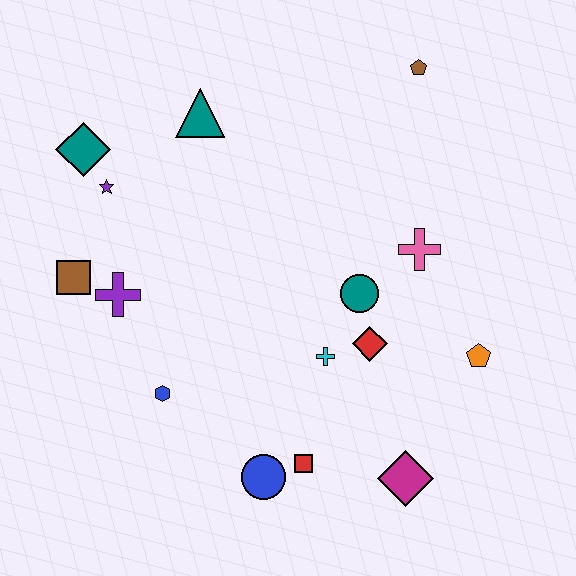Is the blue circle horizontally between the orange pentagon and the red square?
No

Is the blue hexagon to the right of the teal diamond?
Yes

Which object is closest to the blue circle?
The red square is closest to the blue circle.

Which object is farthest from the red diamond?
The teal diamond is farthest from the red diamond.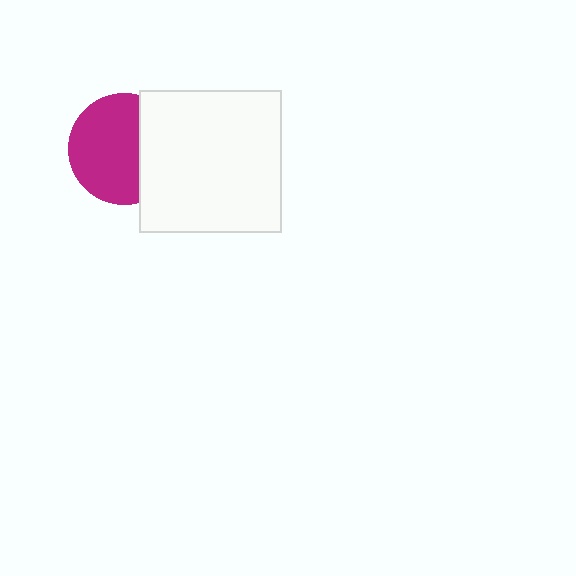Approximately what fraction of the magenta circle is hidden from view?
Roughly 33% of the magenta circle is hidden behind the white square.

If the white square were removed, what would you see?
You would see the complete magenta circle.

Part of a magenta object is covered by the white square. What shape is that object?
It is a circle.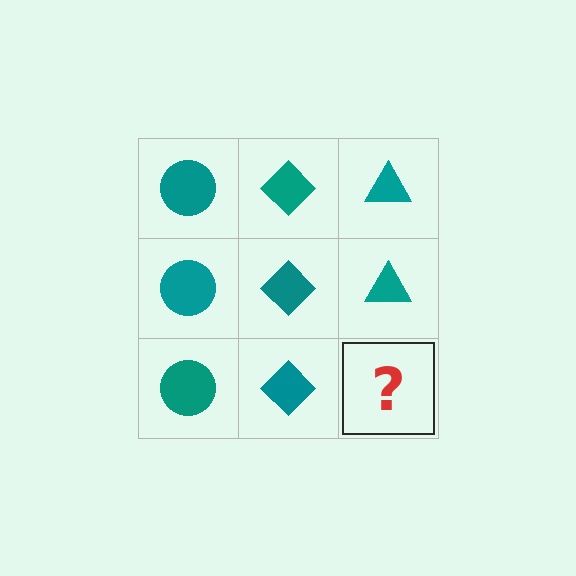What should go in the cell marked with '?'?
The missing cell should contain a teal triangle.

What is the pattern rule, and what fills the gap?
The rule is that each column has a consistent shape. The gap should be filled with a teal triangle.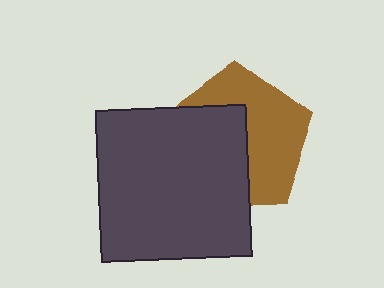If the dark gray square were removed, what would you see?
You would see the complete brown pentagon.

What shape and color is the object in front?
The object in front is a dark gray square.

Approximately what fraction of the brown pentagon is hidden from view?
Roughly 48% of the brown pentagon is hidden behind the dark gray square.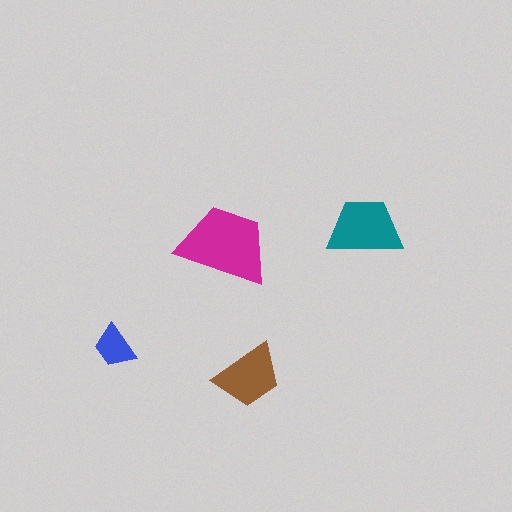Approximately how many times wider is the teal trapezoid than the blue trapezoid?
About 1.5 times wider.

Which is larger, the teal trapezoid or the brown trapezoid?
The teal one.